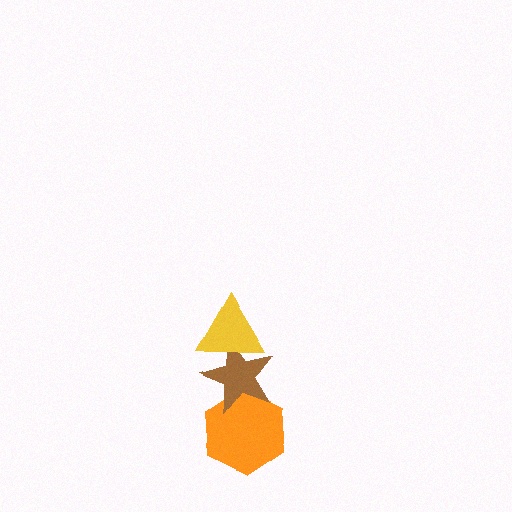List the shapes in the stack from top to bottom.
From top to bottom: the yellow triangle, the brown star, the orange hexagon.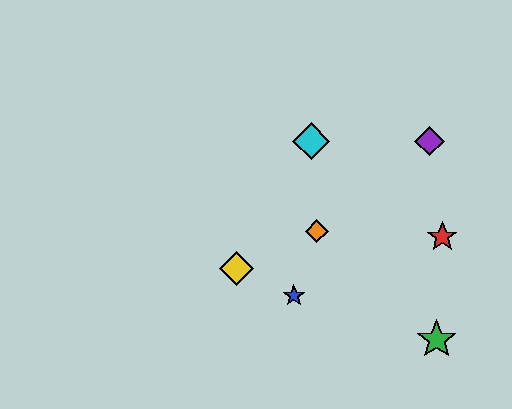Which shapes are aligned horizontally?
The purple diamond, the cyan diamond are aligned horizontally.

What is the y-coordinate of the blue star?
The blue star is at y≈296.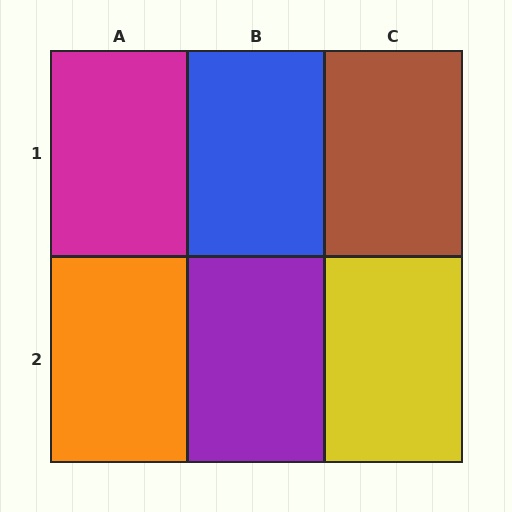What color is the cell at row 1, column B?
Blue.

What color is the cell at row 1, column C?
Brown.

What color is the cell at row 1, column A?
Magenta.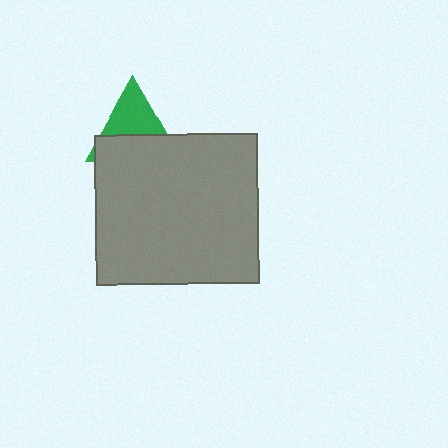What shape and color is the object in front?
The object in front is a gray rectangle.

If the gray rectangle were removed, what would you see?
You would see the complete green triangle.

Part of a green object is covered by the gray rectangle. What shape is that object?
It is a triangle.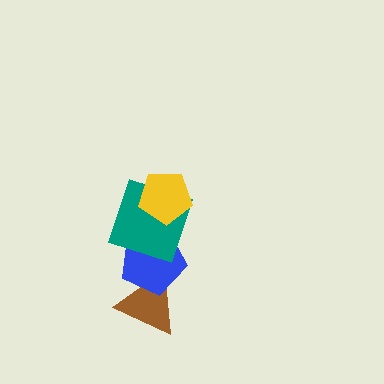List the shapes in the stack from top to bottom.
From top to bottom: the yellow pentagon, the teal square, the blue pentagon, the brown triangle.